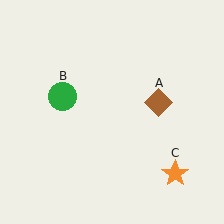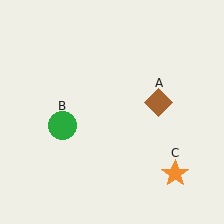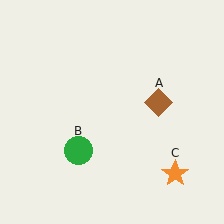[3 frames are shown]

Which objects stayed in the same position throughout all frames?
Brown diamond (object A) and orange star (object C) remained stationary.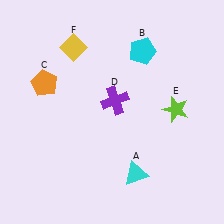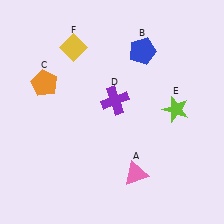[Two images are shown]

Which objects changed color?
A changed from cyan to pink. B changed from cyan to blue.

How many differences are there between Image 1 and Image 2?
There are 2 differences between the two images.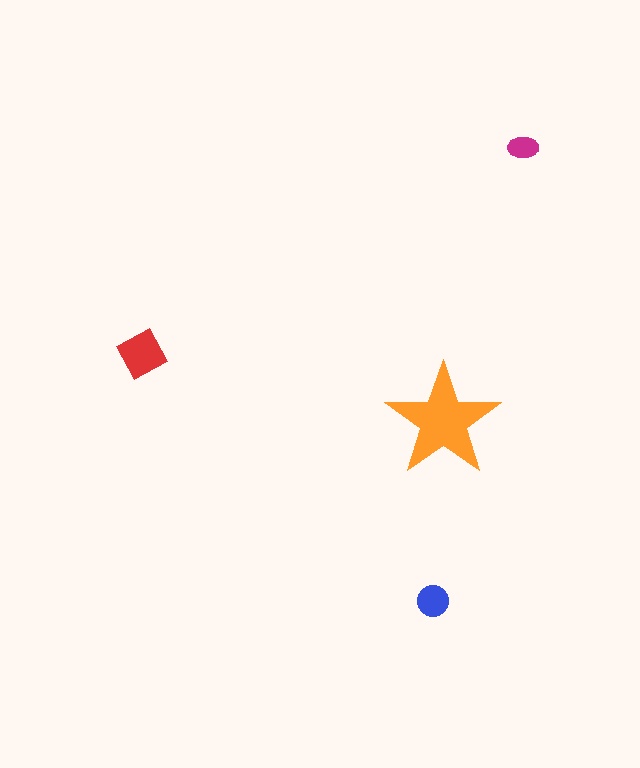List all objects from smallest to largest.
The magenta ellipse, the blue circle, the red diamond, the orange star.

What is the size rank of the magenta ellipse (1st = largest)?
4th.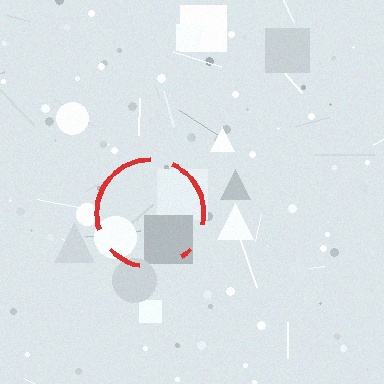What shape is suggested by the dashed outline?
The dashed outline suggests a circle.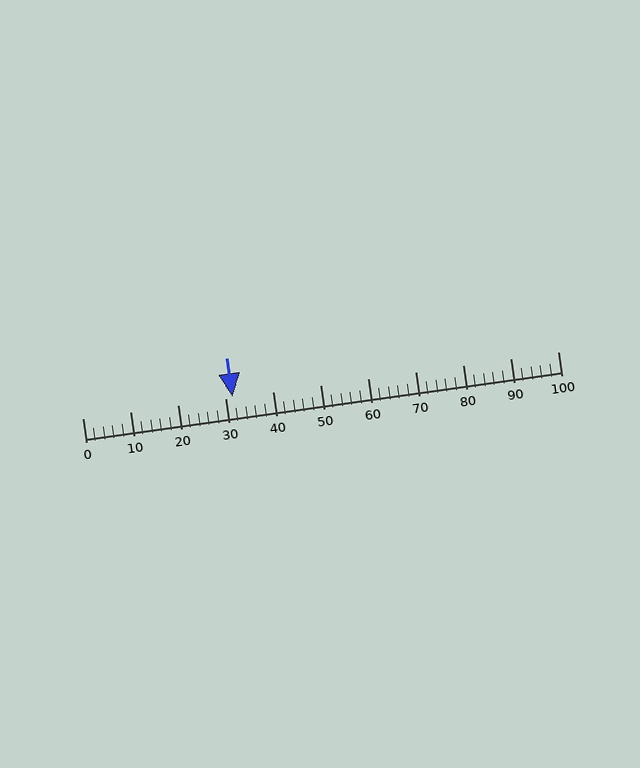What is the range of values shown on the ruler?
The ruler shows values from 0 to 100.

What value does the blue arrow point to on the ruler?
The blue arrow points to approximately 32.